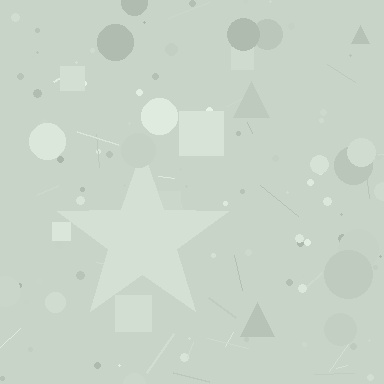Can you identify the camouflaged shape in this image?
The camouflaged shape is a star.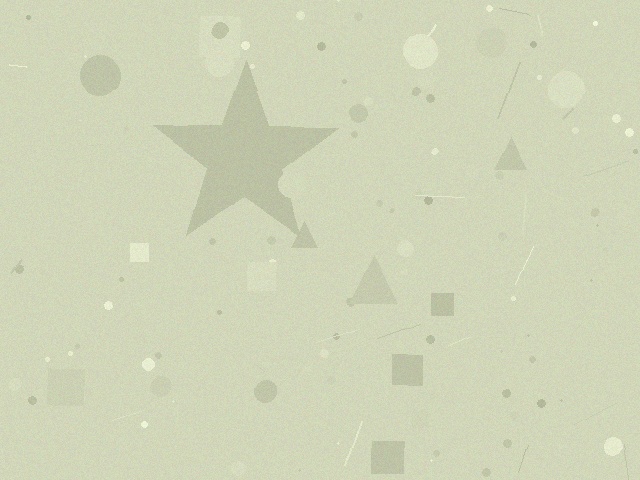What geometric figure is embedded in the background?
A star is embedded in the background.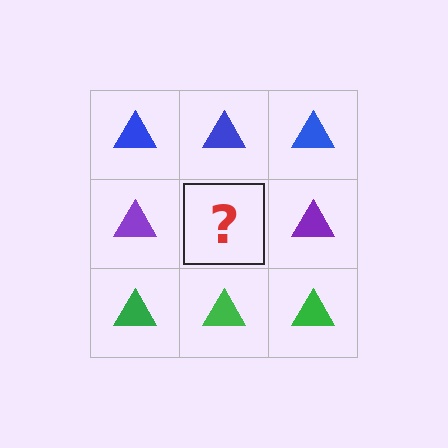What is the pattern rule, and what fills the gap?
The rule is that each row has a consistent color. The gap should be filled with a purple triangle.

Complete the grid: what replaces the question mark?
The question mark should be replaced with a purple triangle.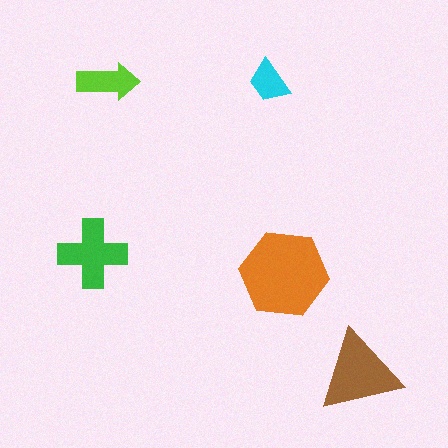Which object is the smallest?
The cyan trapezoid.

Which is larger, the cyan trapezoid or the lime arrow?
The lime arrow.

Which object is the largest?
The orange hexagon.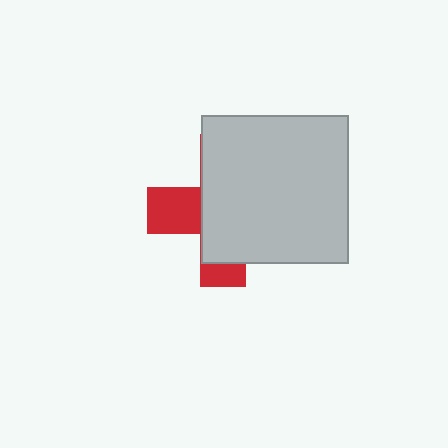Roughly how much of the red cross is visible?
A small part of it is visible (roughly 31%).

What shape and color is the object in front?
The object in front is a light gray square.